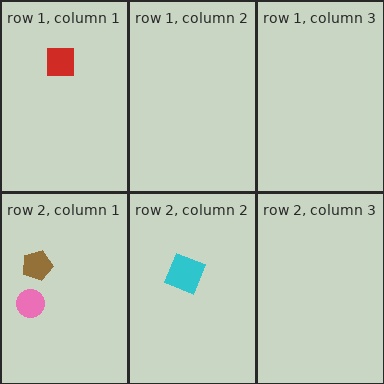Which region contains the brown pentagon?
The row 2, column 1 region.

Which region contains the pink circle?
The row 2, column 1 region.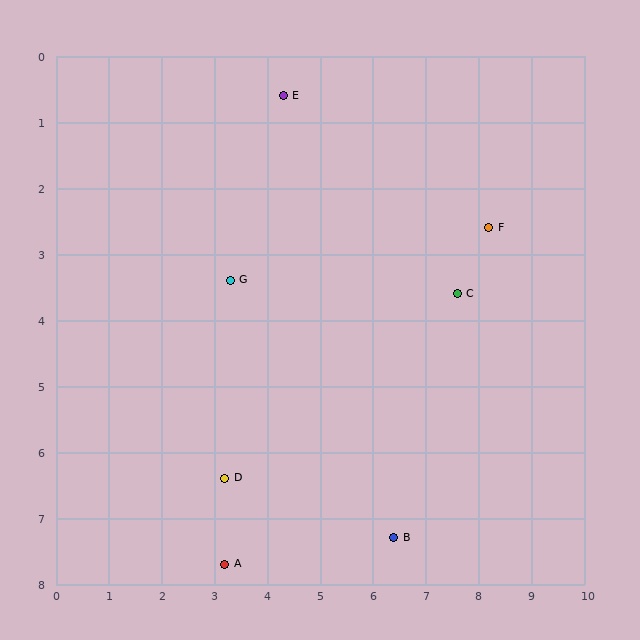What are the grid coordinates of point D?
Point D is at approximately (3.2, 6.4).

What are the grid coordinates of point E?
Point E is at approximately (4.3, 0.6).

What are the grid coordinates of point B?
Point B is at approximately (6.4, 7.3).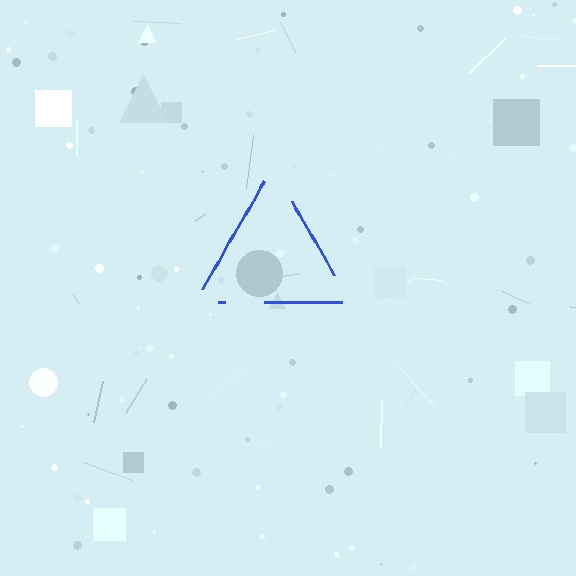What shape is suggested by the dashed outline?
The dashed outline suggests a triangle.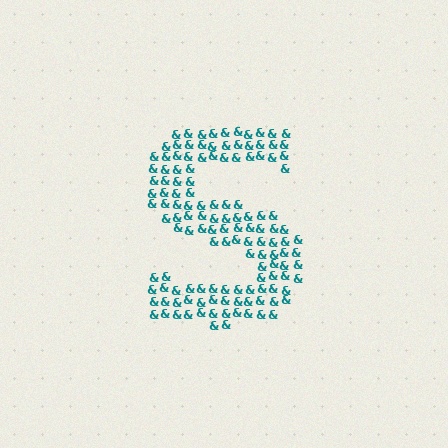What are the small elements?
The small elements are ampersands.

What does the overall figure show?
The overall figure shows the letter S.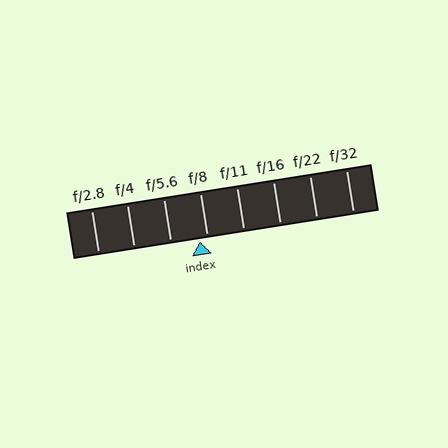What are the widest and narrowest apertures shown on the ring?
The widest aperture shown is f/2.8 and the narrowest is f/32.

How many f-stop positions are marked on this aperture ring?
There are 8 f-stop positions marked.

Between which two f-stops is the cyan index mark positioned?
The index mark is between f/5.6 and f/8.